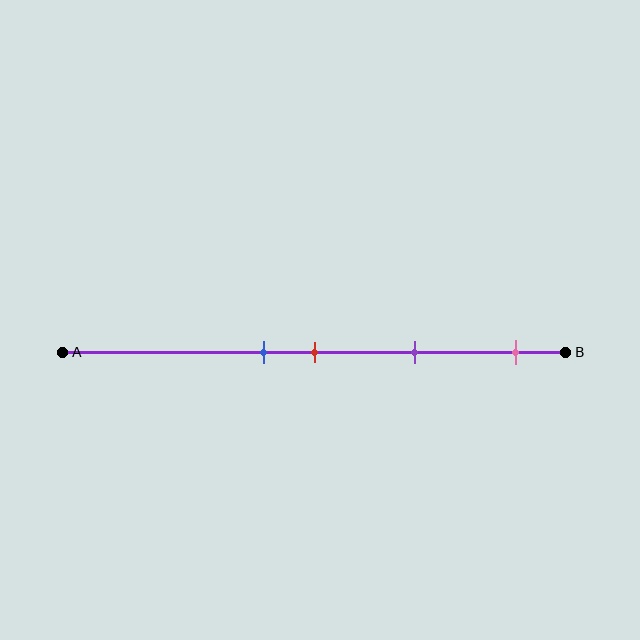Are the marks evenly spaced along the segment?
No, the marks are not evenly spaced.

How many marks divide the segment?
There are 4 marks dividing the segment.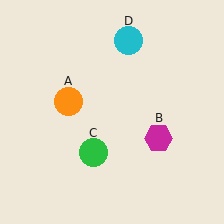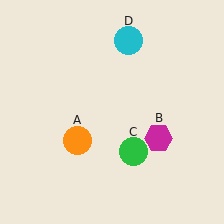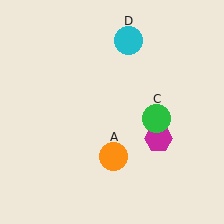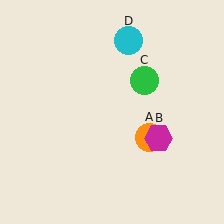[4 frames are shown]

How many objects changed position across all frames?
2 objects changed position: orange circle (object A), green circle (object C).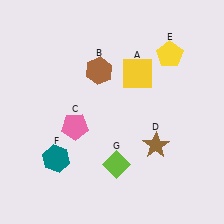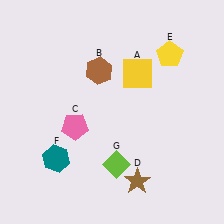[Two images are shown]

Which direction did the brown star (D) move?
The brown star (D) moved down.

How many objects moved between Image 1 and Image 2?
1 object moved between the two images.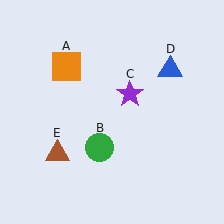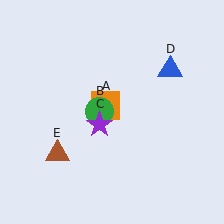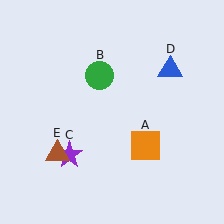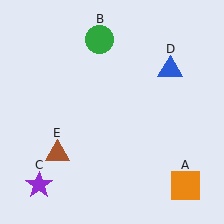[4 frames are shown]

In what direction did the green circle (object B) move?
The green circle (object B) moved up.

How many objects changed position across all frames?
3 objects changed position: orange square (object A), green circle (object B), purple star (object C).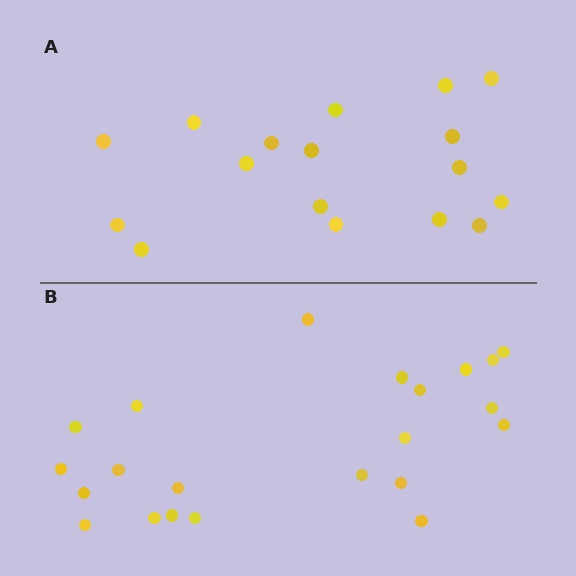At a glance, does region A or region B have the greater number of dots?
Region B (the bottom region) has more dots.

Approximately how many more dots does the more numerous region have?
Region B has about 5 more dots than region A.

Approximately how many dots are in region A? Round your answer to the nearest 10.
About 20 dots. (The exact count is 17, which rounds to 20.)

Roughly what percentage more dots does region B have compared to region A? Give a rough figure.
About 30% more.